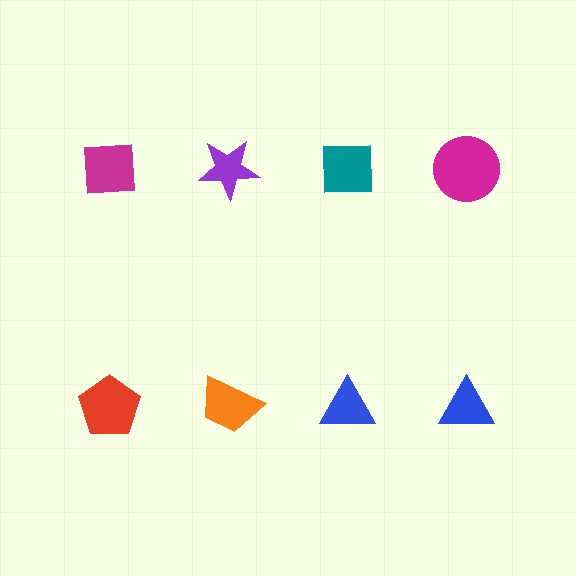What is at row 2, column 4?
A blue triangle.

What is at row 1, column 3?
A teal square.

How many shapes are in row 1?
4 shapes.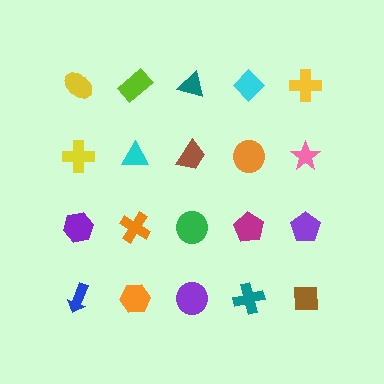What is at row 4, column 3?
A purple circle.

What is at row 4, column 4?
A teal cross.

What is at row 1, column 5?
A yellow cross.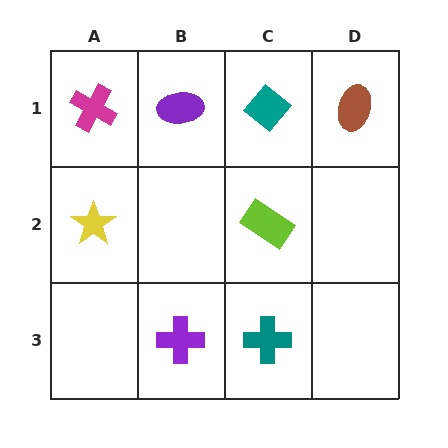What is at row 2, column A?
A yellow star.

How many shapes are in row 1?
4 shapes.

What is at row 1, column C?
A teal diamond.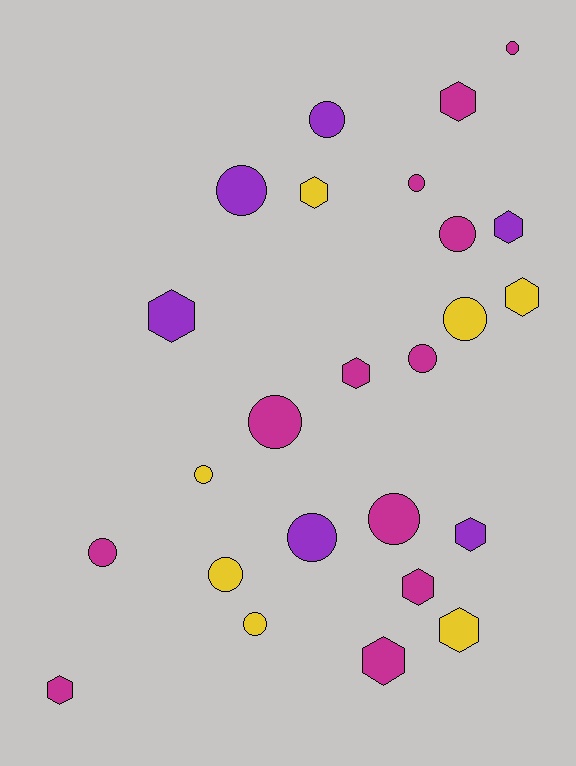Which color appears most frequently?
Magenta, with 12 objects.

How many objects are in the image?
There are 25 objects.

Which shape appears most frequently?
Circle, with 14 objects.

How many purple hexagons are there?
There are 3 purple hexagons.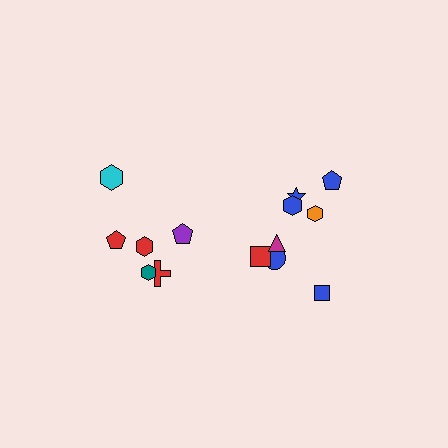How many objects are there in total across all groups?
There are 14 objects.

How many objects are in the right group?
There are 8 objects.